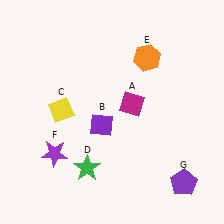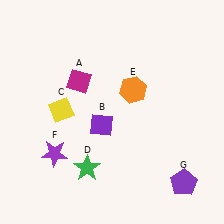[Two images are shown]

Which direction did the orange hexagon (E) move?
The orange hexagon (E) moved down.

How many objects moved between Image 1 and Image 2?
2 objects moved between the two images.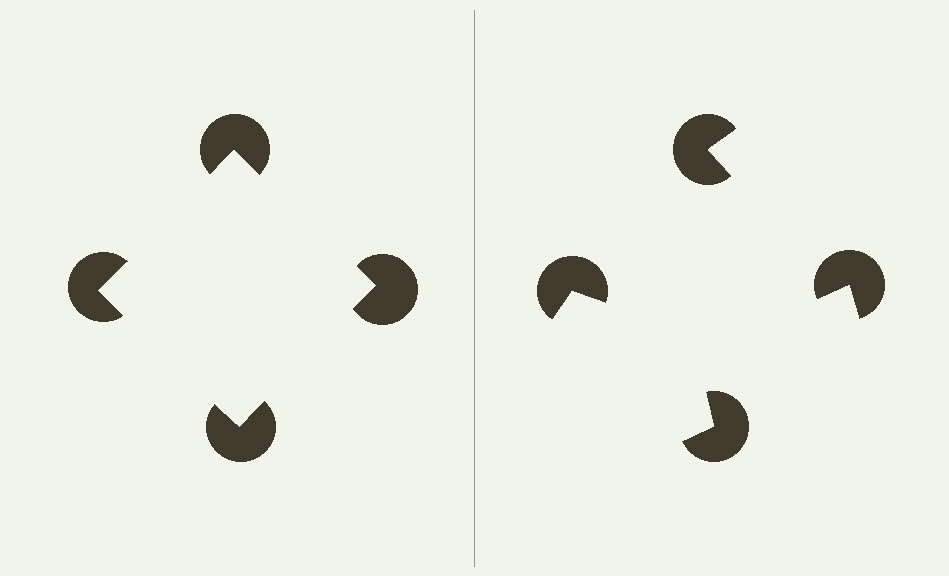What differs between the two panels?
The pac-man discs are positioned identically on both sides; only the wedge orientations differ. On the left they align to a square; on the right they are misaligned.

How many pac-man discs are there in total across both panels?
8 — 4 on each side.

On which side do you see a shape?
An illusory square appears on the left side. On the right side the wedge cuts are rotated, so no coherent shape forms.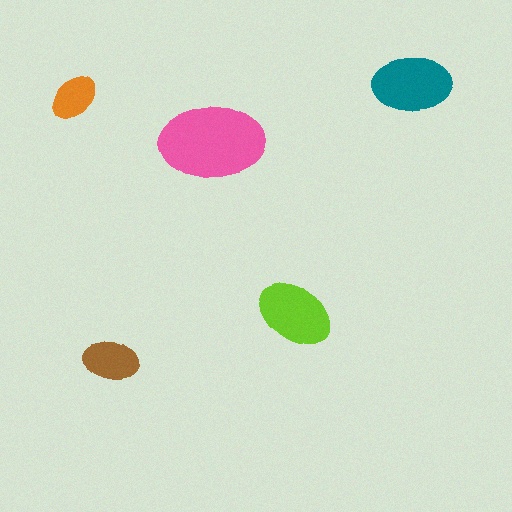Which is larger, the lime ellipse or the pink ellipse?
The pink one.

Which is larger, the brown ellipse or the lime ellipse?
The lime one.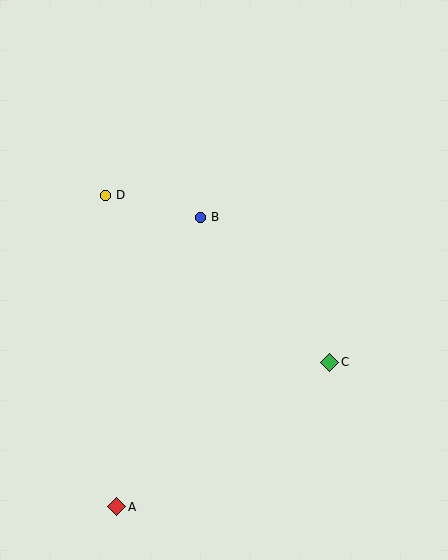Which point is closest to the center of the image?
Point B at (200, 217) is closest to the center.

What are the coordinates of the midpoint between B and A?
The midpoint between B and A is at (159, 362).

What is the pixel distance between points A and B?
The distance between A and B is 301 pixels.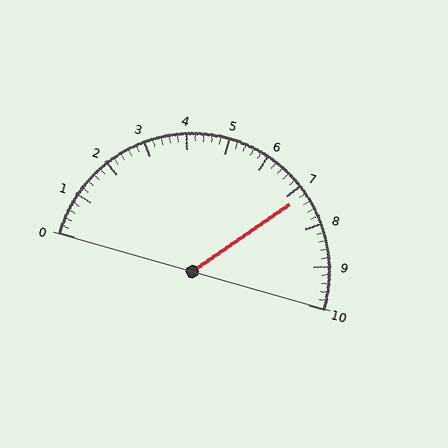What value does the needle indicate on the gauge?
The needle indicates approximately 7.2.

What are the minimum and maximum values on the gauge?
The gauge ranges from 0 to 10.